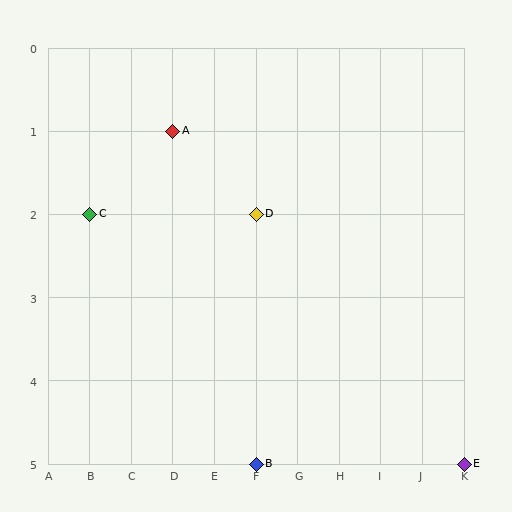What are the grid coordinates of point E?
Point E is at grid coordinates (K, 5).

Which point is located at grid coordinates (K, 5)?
Point E is at (K, 5).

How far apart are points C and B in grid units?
Points C and B are 4 columns and 3 rows apart (about 5.0 grid units diagonally).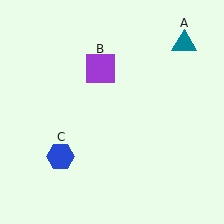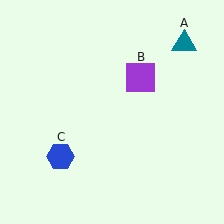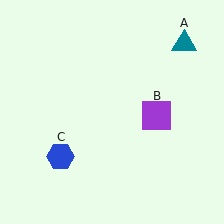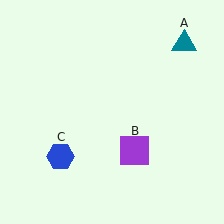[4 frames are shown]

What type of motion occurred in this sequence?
The purple square (object B) rotated clockwise around the center of the scene.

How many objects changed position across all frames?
1 object changed position: purple square (object B).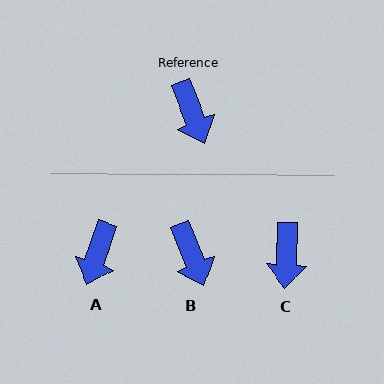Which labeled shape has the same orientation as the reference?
B.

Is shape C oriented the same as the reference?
No, it is off by about 24 degrees.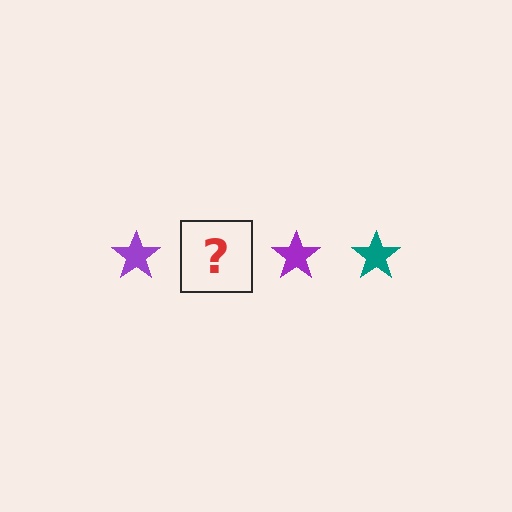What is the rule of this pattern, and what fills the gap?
The rule is that the pattern cycles through purple, teal stars. The gap should be filled with a teal star.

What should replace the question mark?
The question mark should be replaced with a teal star.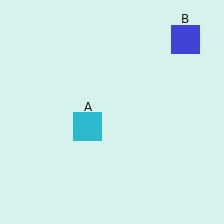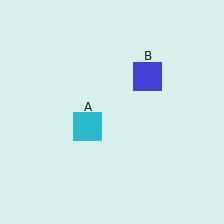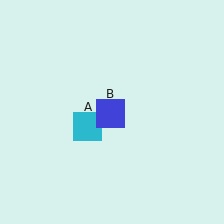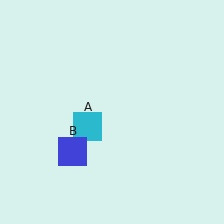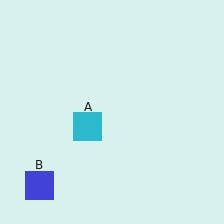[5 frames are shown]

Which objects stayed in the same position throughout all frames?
Cyan square (object A) remained stationary.